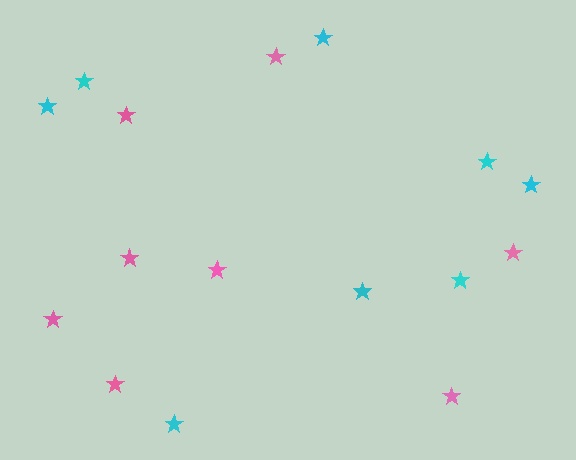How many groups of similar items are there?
There are 2 groups: one group of pink stars (8) and one group of cyan stars (8).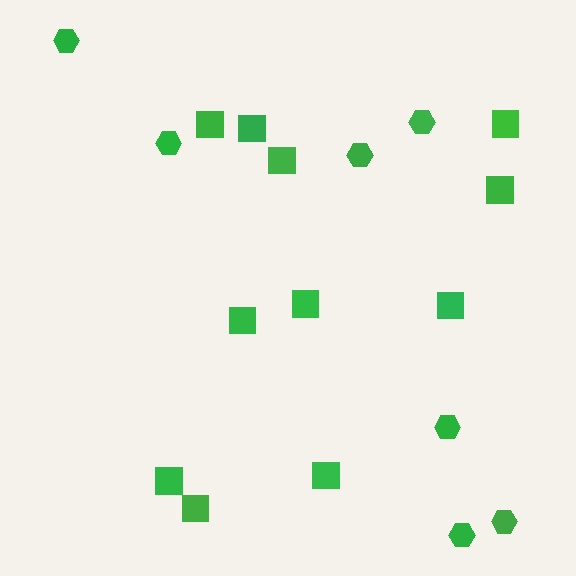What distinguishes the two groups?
There are 2 groups: one group of hexagons (7) and one group of squares (11).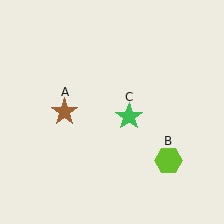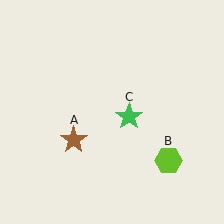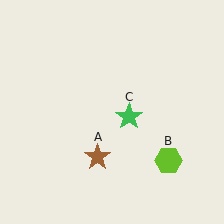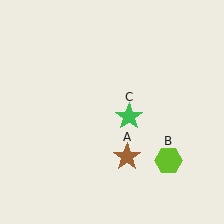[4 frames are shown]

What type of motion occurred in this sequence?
The brown star (object A) rotated counterclockwise around the center of the scene.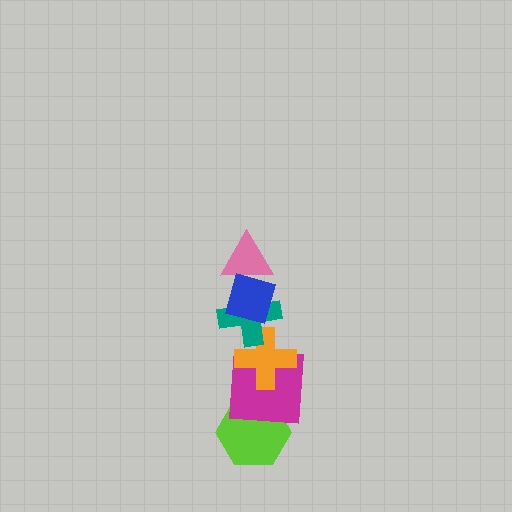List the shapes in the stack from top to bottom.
From top to bottom: the blue square, the pink triangle, the teal cross, the orange cross, the magenta square, the lime hexagon.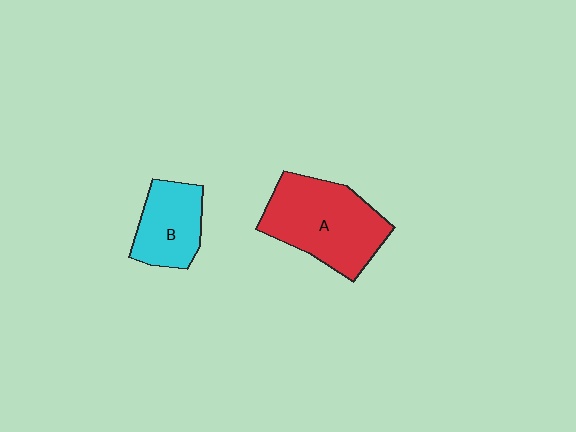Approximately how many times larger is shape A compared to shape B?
Approximately 1.7 times.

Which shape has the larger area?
Shape A (red).